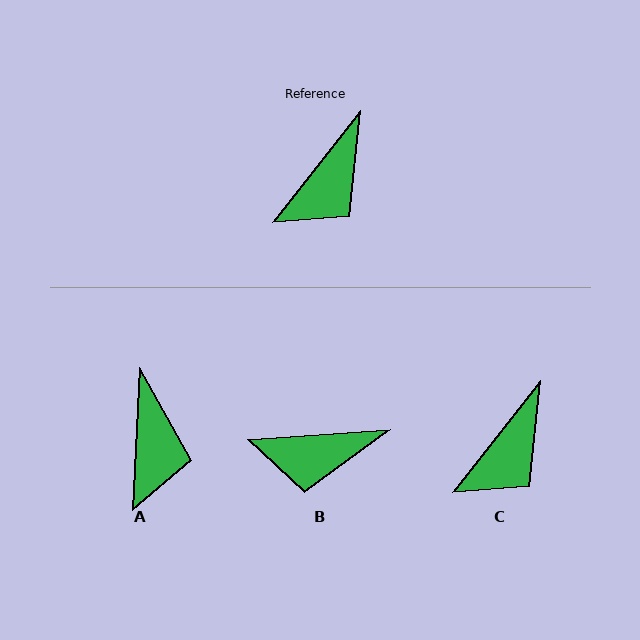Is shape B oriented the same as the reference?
No, it is off by about 48 degrees.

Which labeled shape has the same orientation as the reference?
C.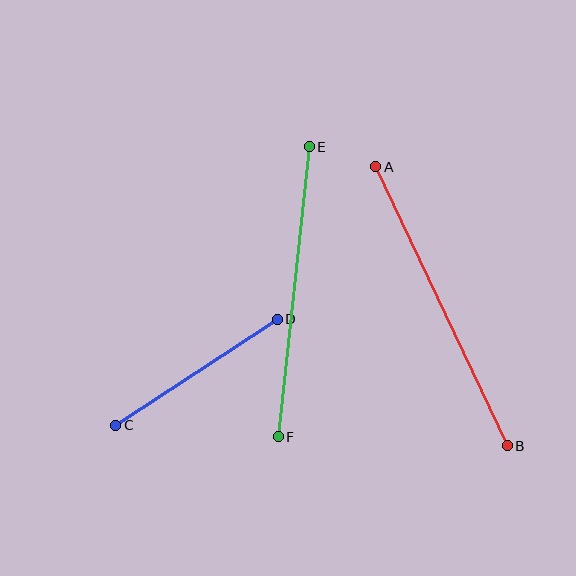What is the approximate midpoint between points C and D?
The midpoint is at approximately (197, 372) pixels.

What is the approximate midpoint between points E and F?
The midpoint is at approximately (294, 292) pixels.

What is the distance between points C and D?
The distance is approximately 193 pixels.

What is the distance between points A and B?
The distance is approximately 309 pixels.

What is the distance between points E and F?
The distance is approximately 292 pixels.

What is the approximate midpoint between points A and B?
The midpoint is at approximately (442, 306) pixels.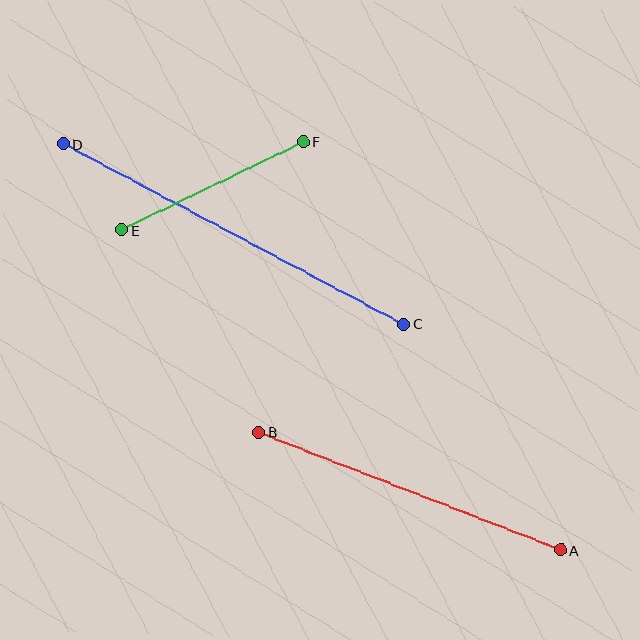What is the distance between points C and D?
The distance is approximately 385 pixels.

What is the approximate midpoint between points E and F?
The midpoint is at approximately (213, 186) pixels.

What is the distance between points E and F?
The distance is approximately 202 pixels.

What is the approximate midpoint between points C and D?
The midpoint is at approximately (233, 234) pixels.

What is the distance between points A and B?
The distance is approximately 324 pixels.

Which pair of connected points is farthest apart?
Points C and D are farthest apart.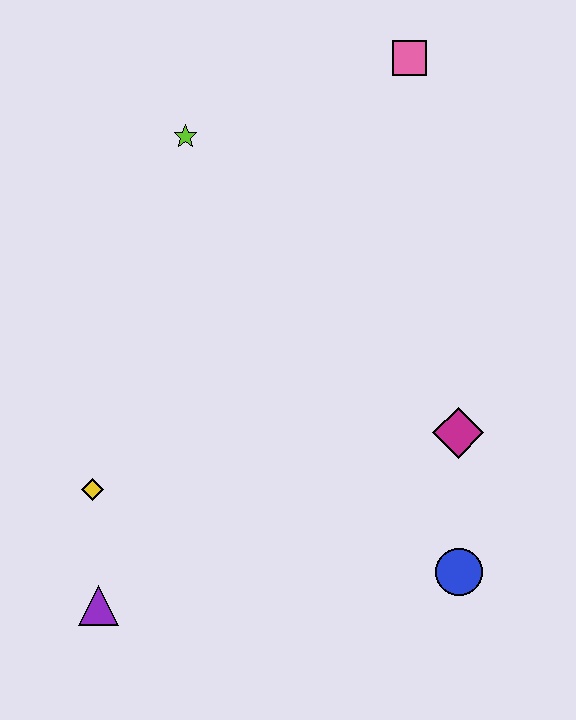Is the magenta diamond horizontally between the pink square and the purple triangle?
No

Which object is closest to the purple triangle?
The yellow diamond is closest to the purple triangle.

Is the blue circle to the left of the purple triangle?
No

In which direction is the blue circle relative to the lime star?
The blue circle is below the lime star.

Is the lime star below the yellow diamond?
No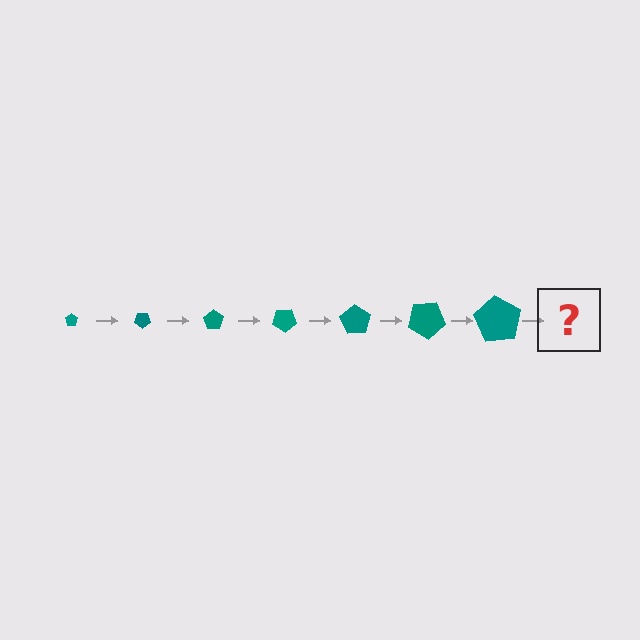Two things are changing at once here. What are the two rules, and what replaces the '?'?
The two rules are that the pentagon grows larger each step and it rotates 35 degrees each step. The '?' should be a pentagon, larger than the previous one and rotated 245 degrees from the start.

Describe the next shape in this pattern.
It should be a pentagon, larger than the previous one and rotated 245 degrees from the start.